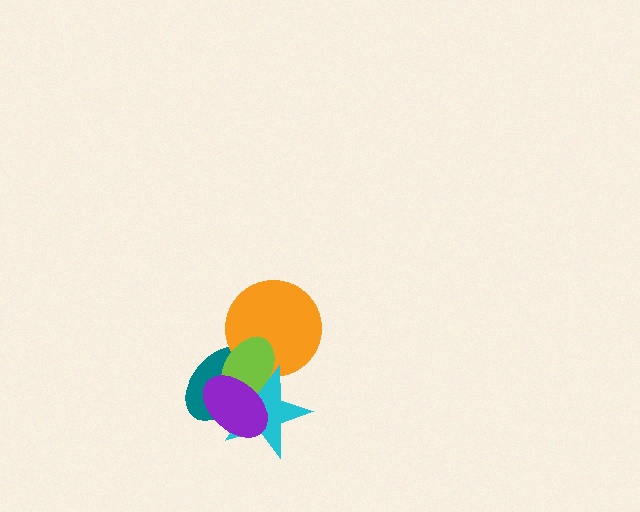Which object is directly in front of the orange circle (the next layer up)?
The lime ellipse is directly in front of the orange circle.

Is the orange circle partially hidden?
Yes, it is partially covered by another shape.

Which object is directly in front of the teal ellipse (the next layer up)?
The orange circle is directly in front of the teal ellipse.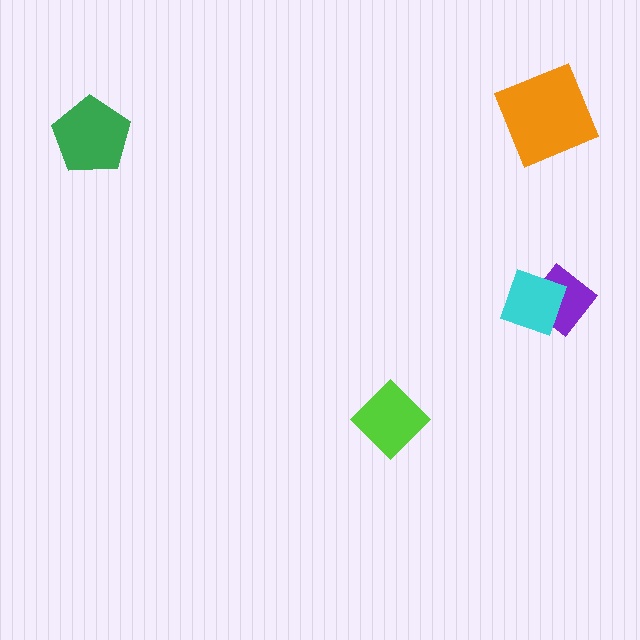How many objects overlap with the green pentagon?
0 objects overlap with the green pentagon.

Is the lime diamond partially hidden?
No, no other shape covers it.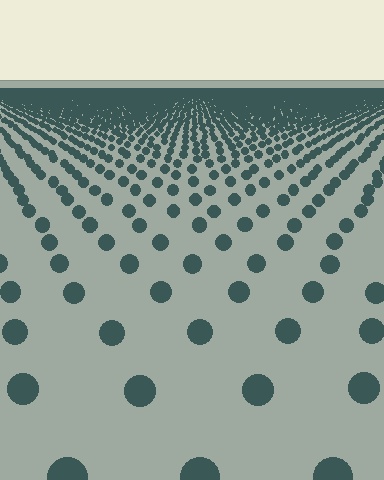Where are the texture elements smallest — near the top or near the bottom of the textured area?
Near the top.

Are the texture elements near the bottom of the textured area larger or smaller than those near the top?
Larger. Near the bottom, elements are closer to the viewer and appear at a bigger on-screen size.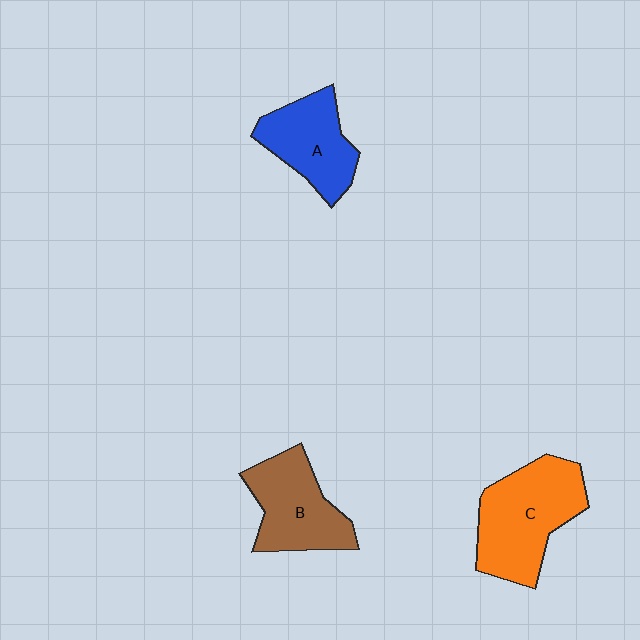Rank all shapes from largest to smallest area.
From largest to smallest: C (orange), B (brown), A (blue).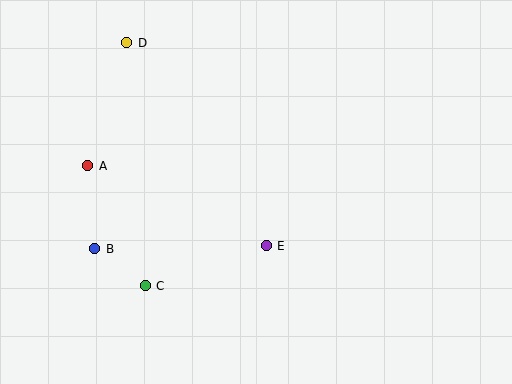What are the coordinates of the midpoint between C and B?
The midpoint between C and B is at (120, 267).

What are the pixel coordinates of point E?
Point E is at (266, 246).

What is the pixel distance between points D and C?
The distance between D and C is 244 pixels.